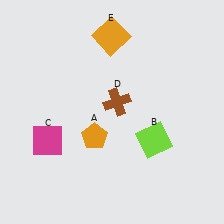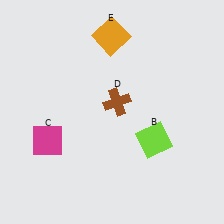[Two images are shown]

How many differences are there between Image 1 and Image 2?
There is 1 difference between the two images.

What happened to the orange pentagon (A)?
The orange pentagon (A) was removed in Image 2. It was in the bottom-left area of Image 1.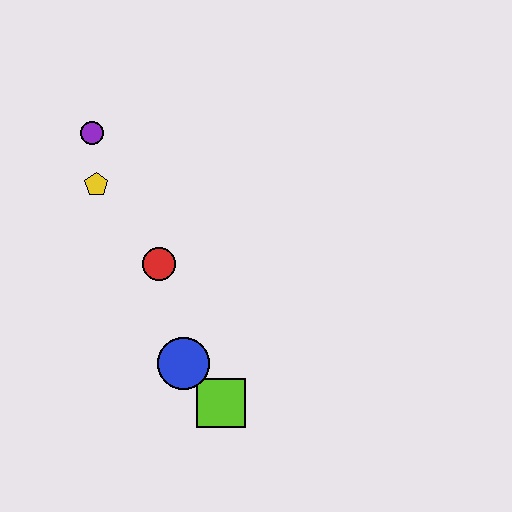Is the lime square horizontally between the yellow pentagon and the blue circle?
No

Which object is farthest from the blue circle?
The purple circle is farthest from the blue circle.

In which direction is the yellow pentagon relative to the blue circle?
The yellow pentagon is above the blue circle.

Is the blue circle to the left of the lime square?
Yes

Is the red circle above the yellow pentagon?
No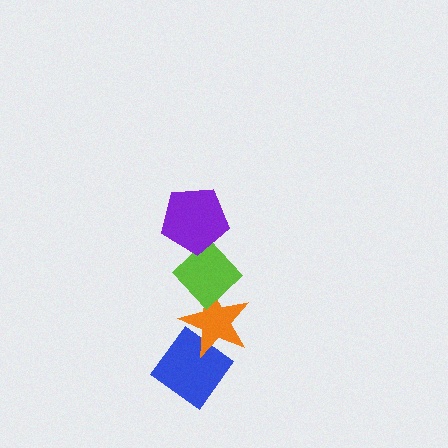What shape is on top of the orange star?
The lime diamond is on top of the orange star.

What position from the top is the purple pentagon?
The purple pentagon is 1st from the top.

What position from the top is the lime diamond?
The lime diamond is 2nd from the top.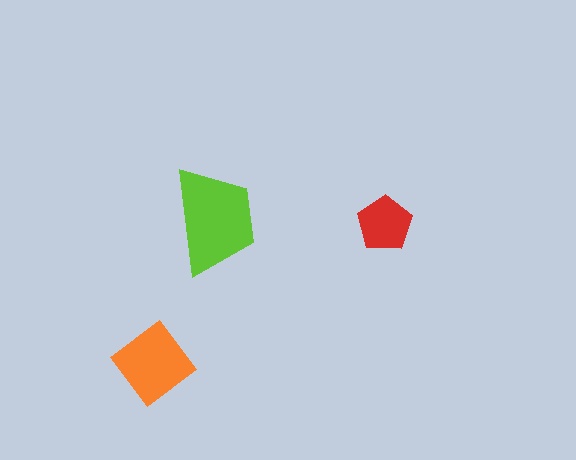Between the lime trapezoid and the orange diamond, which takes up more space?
The lime trapezoid.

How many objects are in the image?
There are 3 objects in the image.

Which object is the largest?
The lime trapezoid.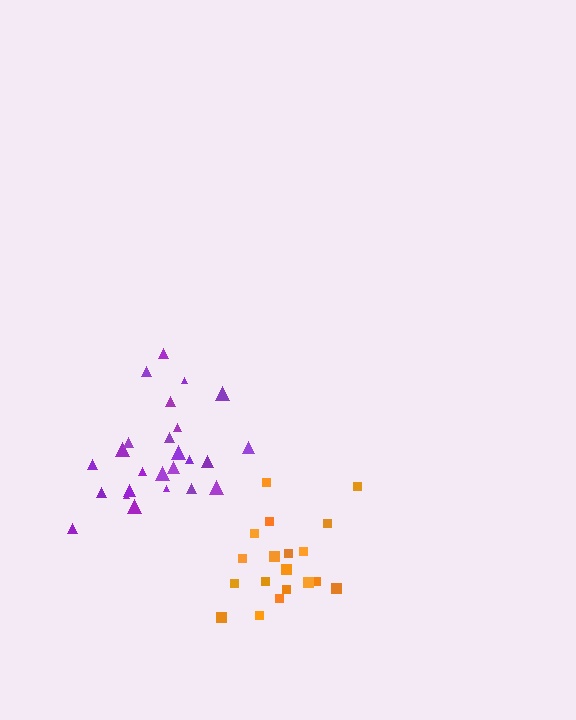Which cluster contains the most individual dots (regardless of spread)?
Purple (25).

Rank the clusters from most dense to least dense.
purple, orange.